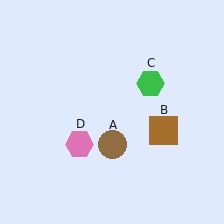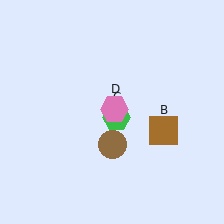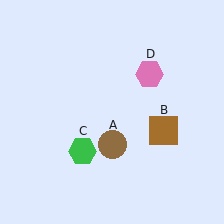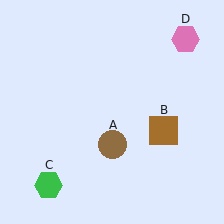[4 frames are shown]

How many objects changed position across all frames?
2 objects changed position: green hexagon (object C), pink hexagon (object D).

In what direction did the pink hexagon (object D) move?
The pink hexagon (object D) moved up and to the right.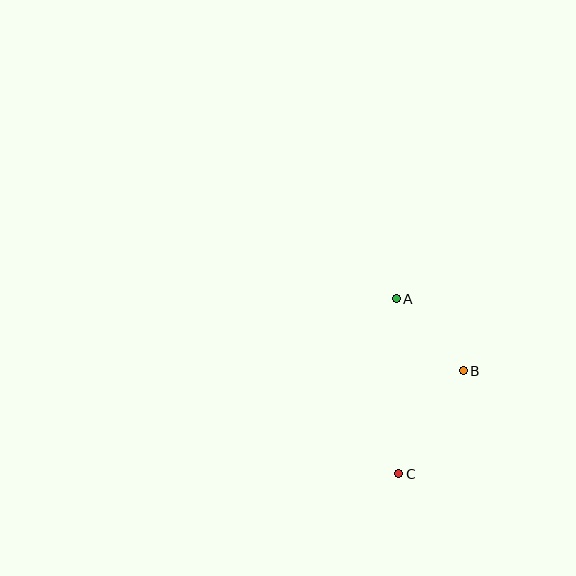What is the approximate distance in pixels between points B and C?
The distance between B and C is approximately 122 pixels.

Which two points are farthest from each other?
Points A and C are farthest from each other.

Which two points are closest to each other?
Points A and B are closest to each other.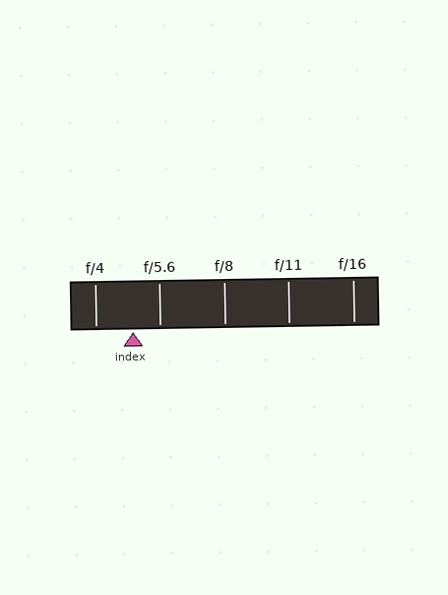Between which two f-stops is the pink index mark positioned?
The index mark is between f/4 and f/5.6.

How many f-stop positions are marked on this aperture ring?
There are 5 f-stop positions marked.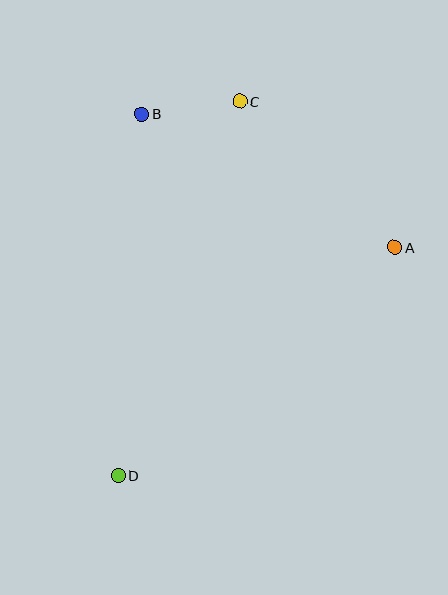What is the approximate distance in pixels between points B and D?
The distance between B and D is approximately 362 pixels.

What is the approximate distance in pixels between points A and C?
The distance between A and C is approximately 213 pixels.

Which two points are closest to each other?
Points B and C are closest to each other.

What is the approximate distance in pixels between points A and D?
The distance between A and D is approximately 358 pixels.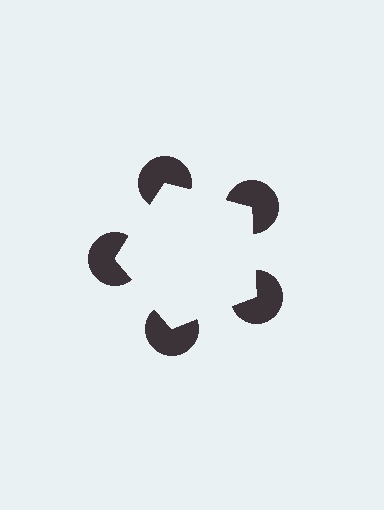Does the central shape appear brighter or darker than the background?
It typically appears slightly brighter than the background, even though no actual brightness change is drawn.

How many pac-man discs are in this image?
There are 5 — one at each vertex of the illusory pentagon.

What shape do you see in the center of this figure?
An illusory pentagon — its edges are inferred from the aligned wedge cuts in the pac-man discs, not physically drawn.